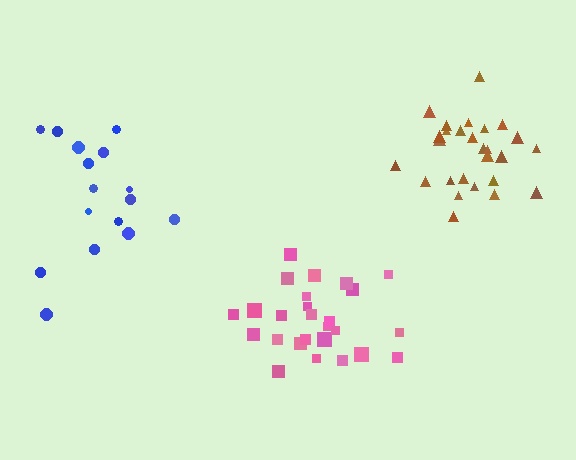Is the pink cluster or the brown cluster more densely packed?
Brown.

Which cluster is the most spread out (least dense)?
Blue.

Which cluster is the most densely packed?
Brown.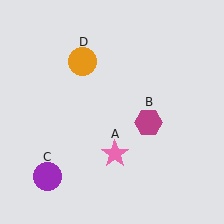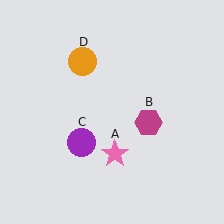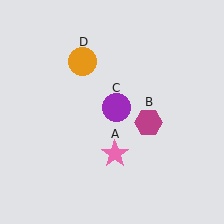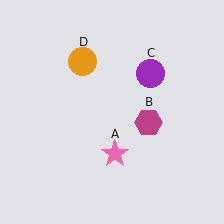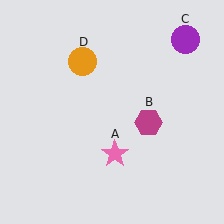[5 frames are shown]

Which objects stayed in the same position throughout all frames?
Pink star (object A) and magenta hexagon (object B) and orange circle (object D) remained stationary.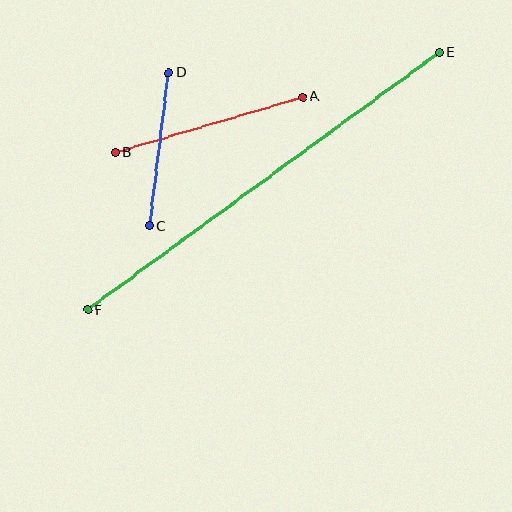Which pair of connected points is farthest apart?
Points E and F are farthest apart.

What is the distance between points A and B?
The distance is approximately 195 pixels.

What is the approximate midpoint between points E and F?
The midpoint is at approximately (264, 181) pixels.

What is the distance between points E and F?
The distance is approximately 435 pixels.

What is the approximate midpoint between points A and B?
The midpoint is at approximately (209, 124) pixels.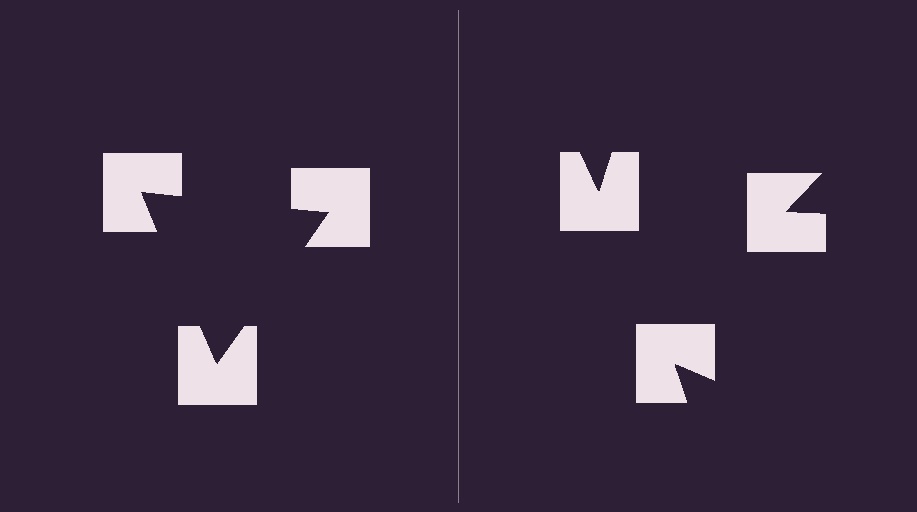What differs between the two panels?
The notched squares are positioned identically on both sides; only the wedge orientations differ. On the left they align to a triangle; on the right they are misaligned.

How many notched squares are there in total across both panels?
6 — 3 on each side.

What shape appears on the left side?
An illusory triangle.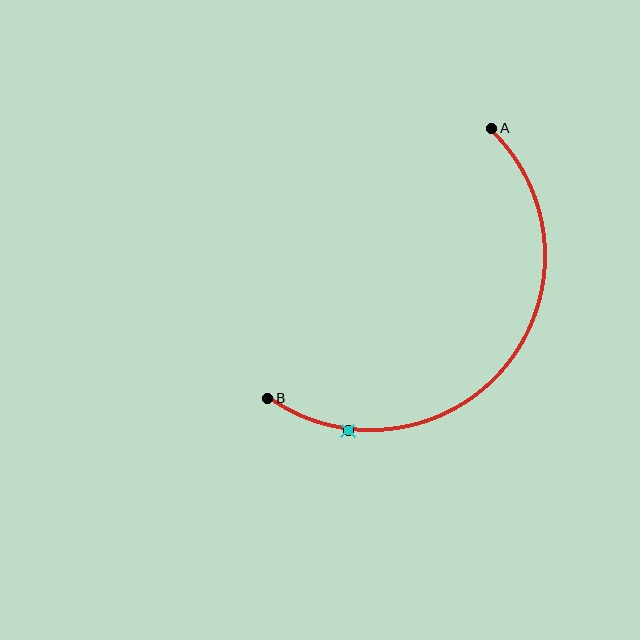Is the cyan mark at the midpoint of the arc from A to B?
No. The cyan mark lies on the arc but is closer to endpoint B. The arc midpoint would be at the point on the curve equidistant along the arc from both A and B.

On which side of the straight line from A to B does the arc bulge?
The arc bulges below and to the right of the straight line connecting A and B.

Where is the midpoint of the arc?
The arc midpoint is the point on the curve farthest from the straight line joining A and B. It sits below and to the right of that line.